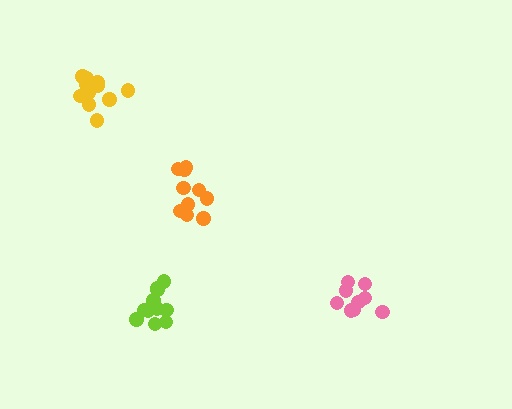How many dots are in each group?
Group 1: 10 dots, Group 2: 14 dots, Group 3: 9 dots, Group 4: 11 dots (44 total).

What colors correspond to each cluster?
The clusters are colored: orange, yellow, pink, lime.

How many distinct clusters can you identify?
There are 4 distinct clusters.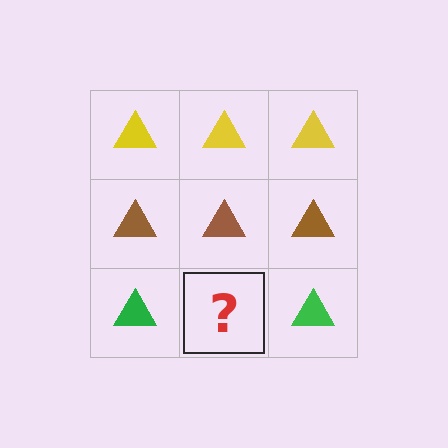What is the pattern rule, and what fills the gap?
The rule is that each row has a consistent color. The gap should be filled with a green triangle.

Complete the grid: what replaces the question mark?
The question mark should be replaced with a green triangle.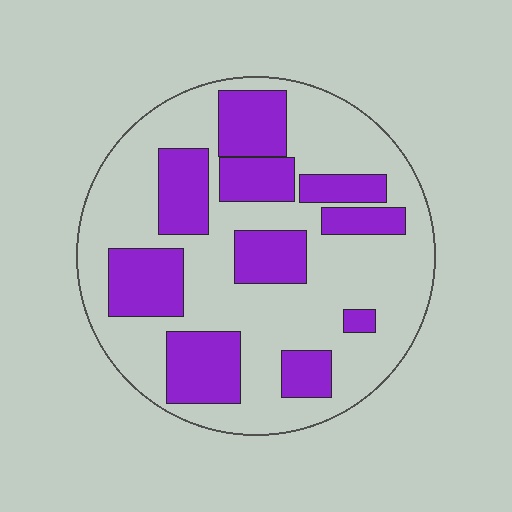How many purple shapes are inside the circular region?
10.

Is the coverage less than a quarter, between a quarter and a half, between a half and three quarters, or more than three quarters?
Between a quarter and a half.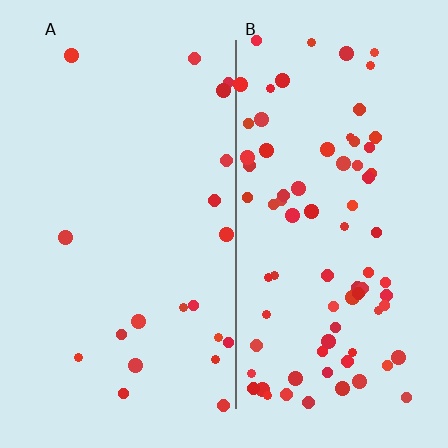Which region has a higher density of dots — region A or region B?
B (the right).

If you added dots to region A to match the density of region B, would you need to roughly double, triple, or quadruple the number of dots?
Approximately quadruple.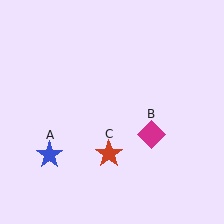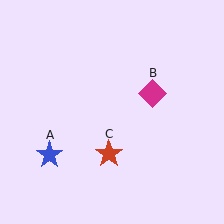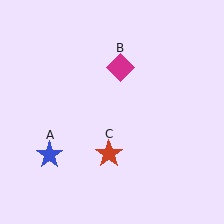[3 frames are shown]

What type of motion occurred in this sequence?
The magenta diamond (object B) rotated counterclockwise around the center of the scene.